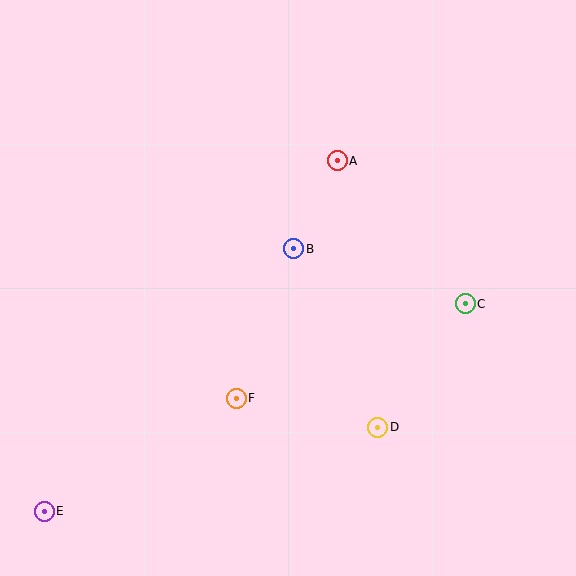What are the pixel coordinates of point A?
Point A is at (337, 161).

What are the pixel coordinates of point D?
Point D is at (378, 427).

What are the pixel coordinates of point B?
Point B is at (294, 249).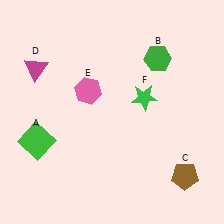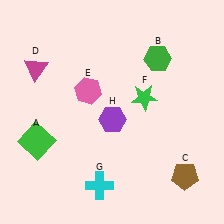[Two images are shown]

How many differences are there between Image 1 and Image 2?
There are 2 differences between the two images.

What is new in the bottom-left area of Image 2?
A cyan cross (G) was added in the bottom-left area of Image 2.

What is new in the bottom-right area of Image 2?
A purple hexagon (H) was added in the bottom-right area of Image 2.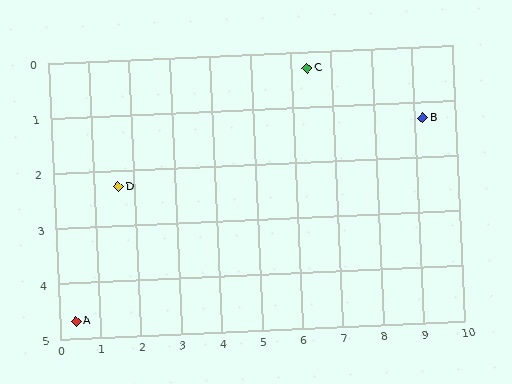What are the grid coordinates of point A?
Point A is at approximately (0.4, 4.7).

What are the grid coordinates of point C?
Point C is at approximately (6.4, 0.3).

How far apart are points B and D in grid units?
Points B and D are about 7.7 grid units apart.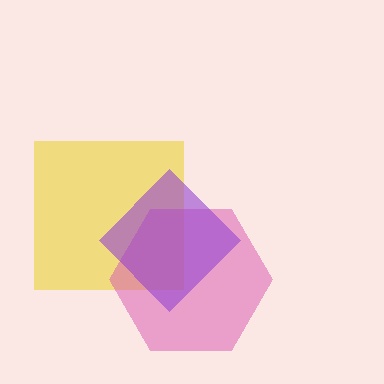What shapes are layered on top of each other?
The layered shapes are: a yellow square, a pink hexagon, a purple diamond.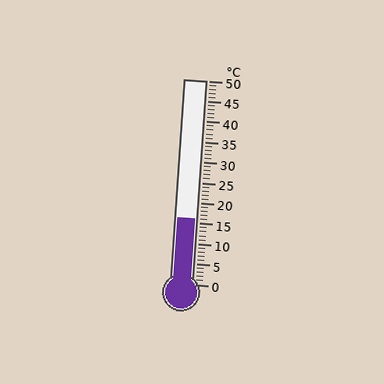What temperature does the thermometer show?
The thermometer shows approximately 16°C.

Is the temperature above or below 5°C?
The temperature is above 5°C.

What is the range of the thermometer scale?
The thermometer scale ranges from 0°C to 50°C.